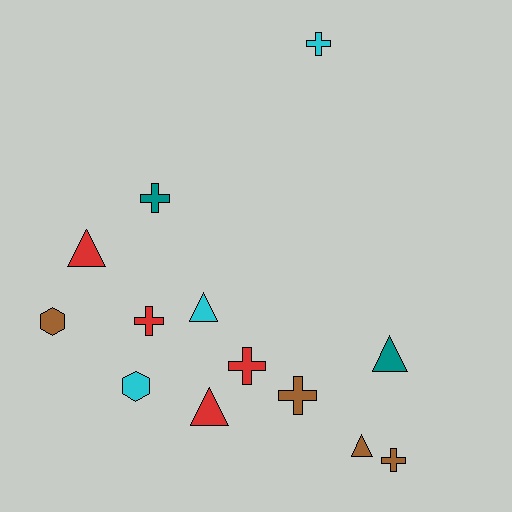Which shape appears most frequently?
Cross, with 6 objects.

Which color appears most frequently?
Red, with 4 objects.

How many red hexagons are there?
There are no red hexagons.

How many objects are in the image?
There are 13 objects.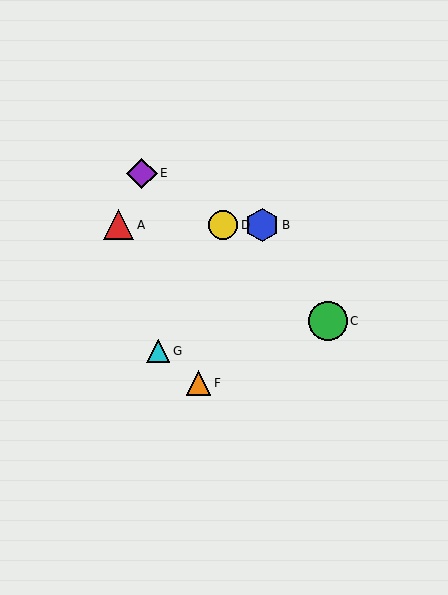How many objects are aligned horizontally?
3 objects (A, B, D) are aligned horizontally.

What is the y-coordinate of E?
Object E is at y≈173.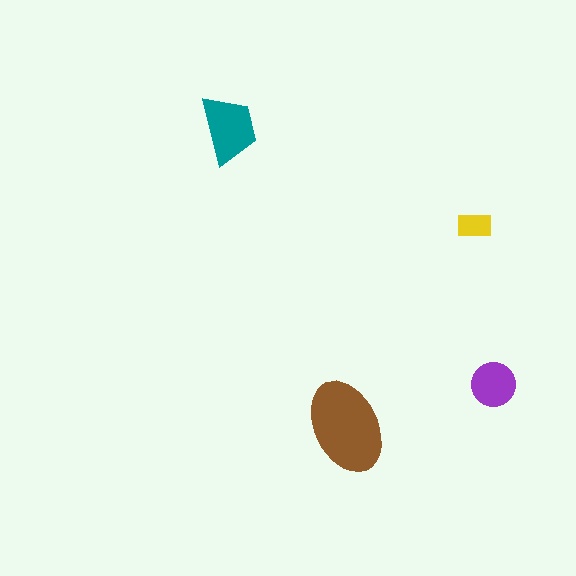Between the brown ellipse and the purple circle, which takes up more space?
The brown ellipse.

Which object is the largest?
The brown ellipse.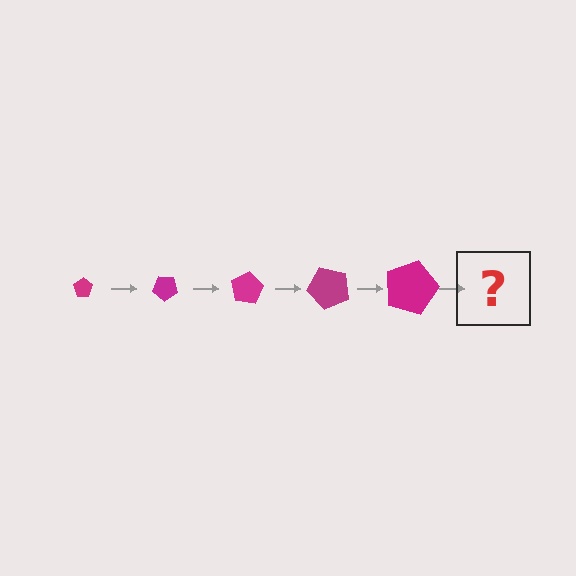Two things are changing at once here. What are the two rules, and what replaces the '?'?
The two rules are that the pentagon grows larger each step and it rotates 40 degrees each step. The '?' should be a pentagon, larger than the previous one and rotated 200 degrees from the start.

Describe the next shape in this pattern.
It should be a pentagon, larger than the previous one and rotated 200 degrees from the start.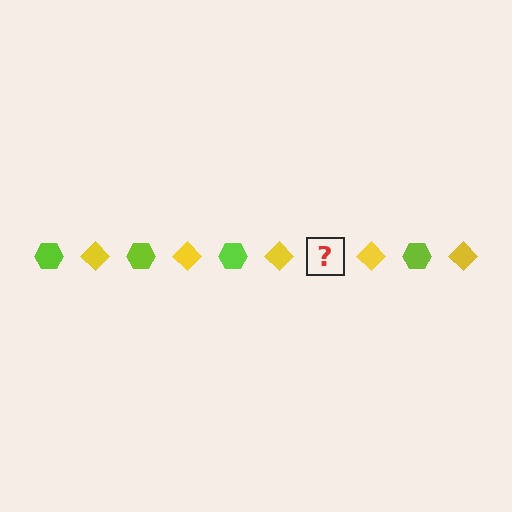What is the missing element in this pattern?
The missing element is a lime hexagon.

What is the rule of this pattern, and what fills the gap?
The rule is that the pattern alternates between lime hexagon and yellow diamond. The gap should be filled with a lime hexagon.